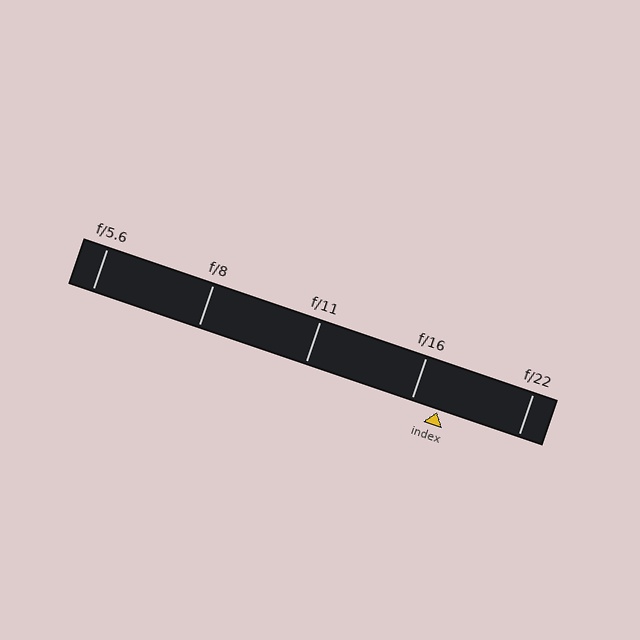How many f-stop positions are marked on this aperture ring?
There are 5 f-stop positions marked.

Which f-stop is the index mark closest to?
The index mark is closest to f/16.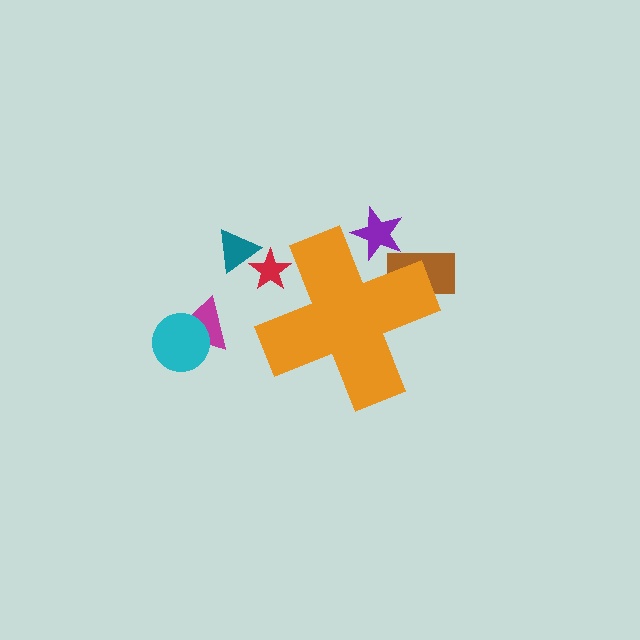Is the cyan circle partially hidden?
No, the cyan circle is fully visible.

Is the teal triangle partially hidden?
No, the teal triangle is fully visible.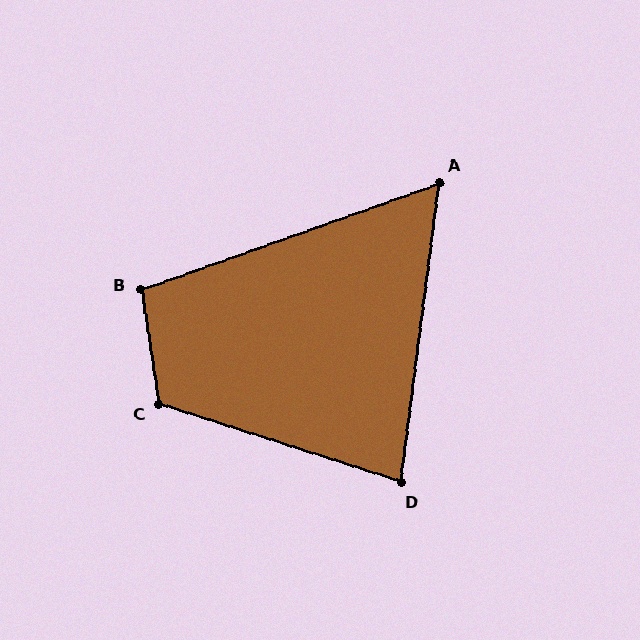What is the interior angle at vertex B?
Approximately 101 degrees (obtuse).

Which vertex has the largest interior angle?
C, at approximately 117 degrees.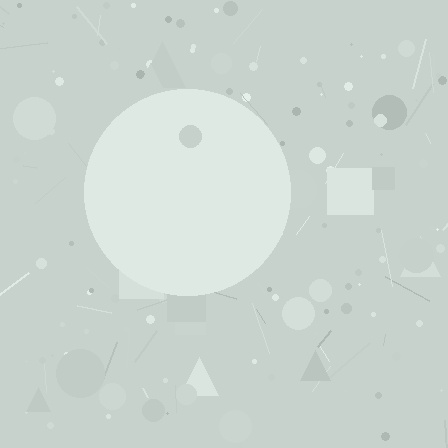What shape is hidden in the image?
A circle is hidden in the image.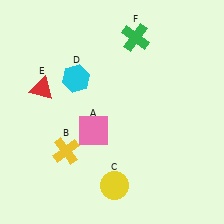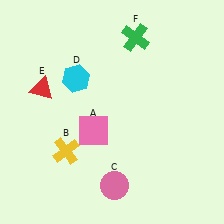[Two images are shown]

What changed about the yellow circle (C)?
In Image 1, C is yellow. In Image 2, it changed to pink.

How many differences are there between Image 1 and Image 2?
There is 1 difference between the two images.